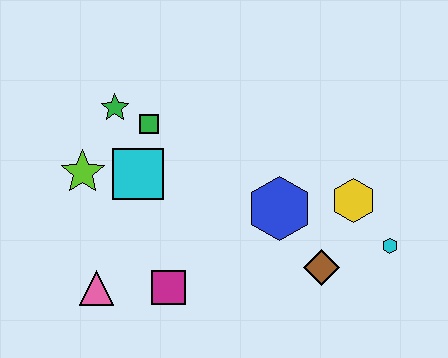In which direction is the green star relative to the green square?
The green star is to the left of the green square.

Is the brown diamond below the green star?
Yes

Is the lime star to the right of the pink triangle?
No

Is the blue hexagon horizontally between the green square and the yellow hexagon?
Yes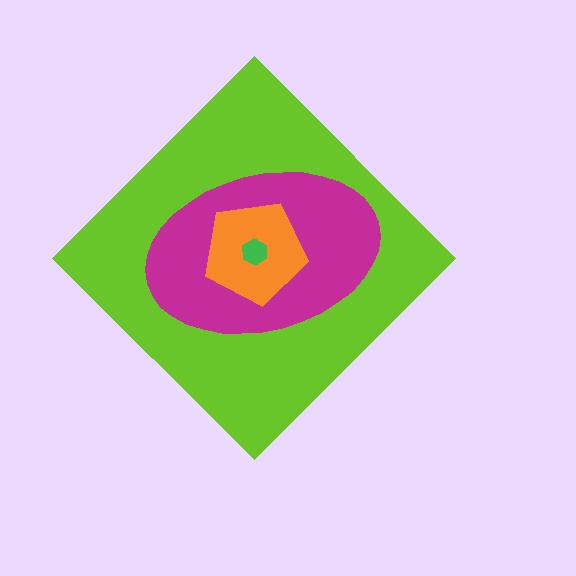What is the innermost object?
The green hexagon.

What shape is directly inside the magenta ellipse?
The orange pentagon.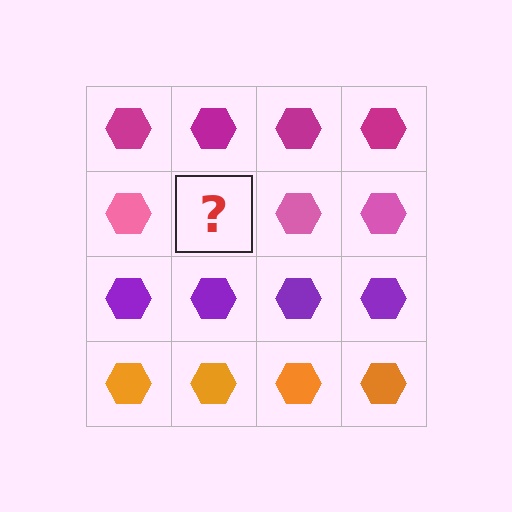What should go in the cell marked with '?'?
The missing cell should contain a pink hexagon.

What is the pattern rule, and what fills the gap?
The rule is that each row has a consistent color. The gap should be filled with a pink hexagon.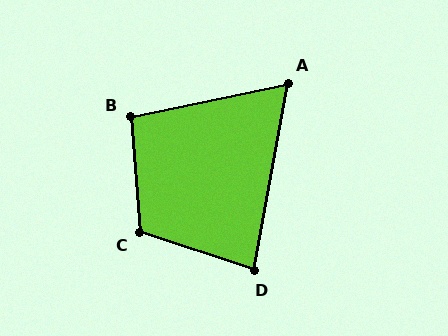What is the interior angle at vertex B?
Approximately 98 degrees (obtuse).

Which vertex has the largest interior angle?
C, at approximately 112 degrees.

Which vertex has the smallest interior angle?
A, at approximately 68 degrees.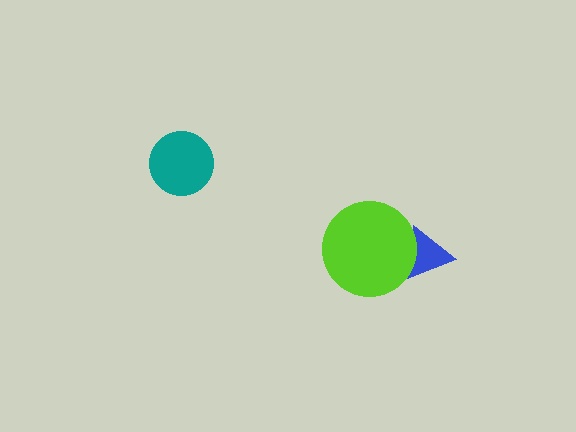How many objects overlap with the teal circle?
0 objects overlap with the teal circle.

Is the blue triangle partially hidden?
Yes, it is partially covered by another shape.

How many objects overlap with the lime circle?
1 object overlaps with the lime circle.